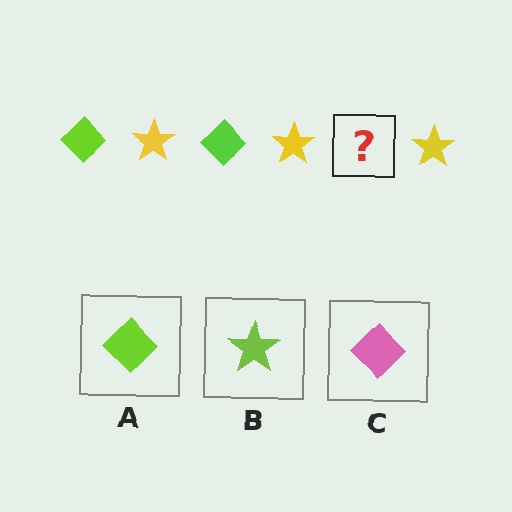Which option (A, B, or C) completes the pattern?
A.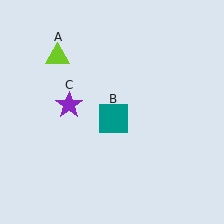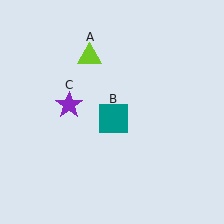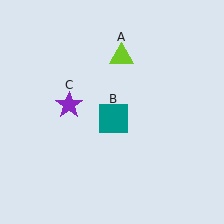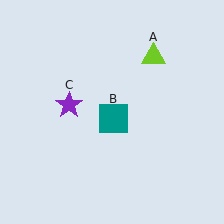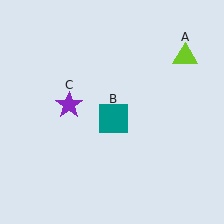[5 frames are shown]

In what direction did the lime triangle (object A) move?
The lime triangle (object A) moved right.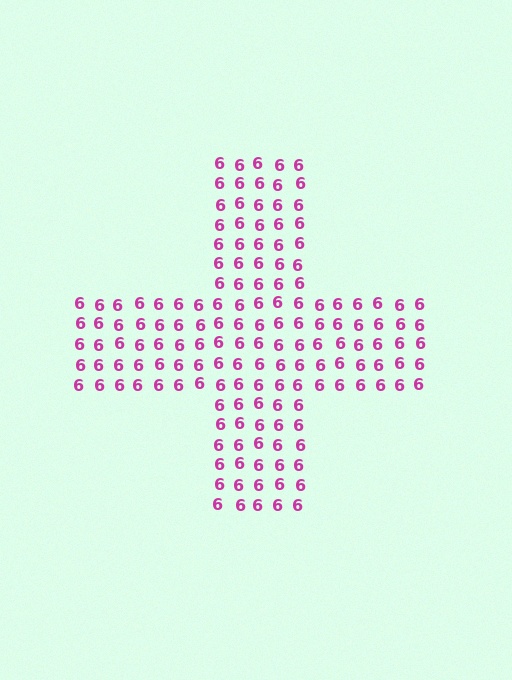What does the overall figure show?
The overall figure shows a cross.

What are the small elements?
The small elements are digit 6's.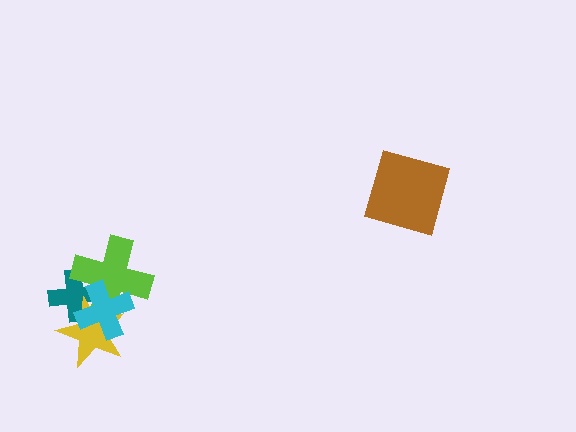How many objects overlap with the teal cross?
3 objects overlap with the teal cross.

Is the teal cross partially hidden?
Yes, it is partially covered by another shape.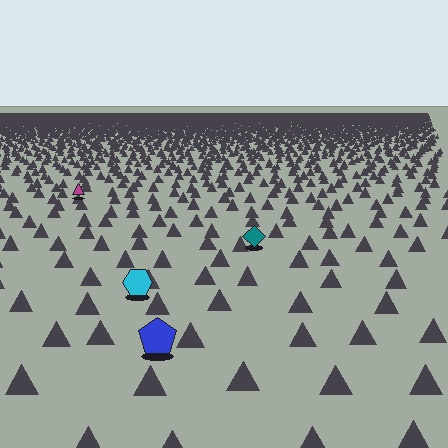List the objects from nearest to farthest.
From nearest to farthest: the blue pentagon, the cyan hexagon, the teal diamond, the magenta triangle.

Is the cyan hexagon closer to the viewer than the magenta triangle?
Yes. The cyan hexagon is closer — you can tell from the texture gradient: the ground texture is coarser near it.